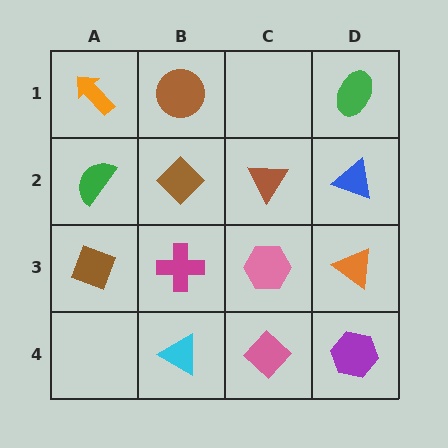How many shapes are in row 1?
3 shapes.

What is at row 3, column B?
A magenta cross.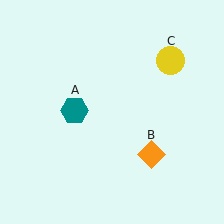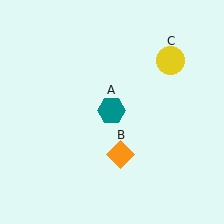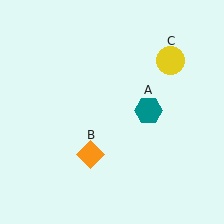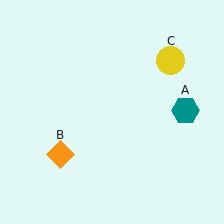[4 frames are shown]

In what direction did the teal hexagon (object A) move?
The teal hexagon (object A) moved right.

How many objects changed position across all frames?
2 objects changed position: teal hexagon (object A), orange diamond (object B).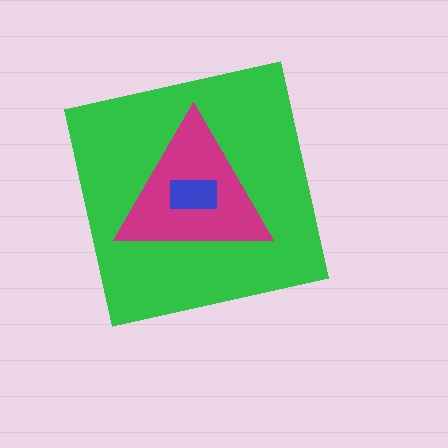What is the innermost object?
The blue rectangle.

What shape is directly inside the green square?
The magenta triangle.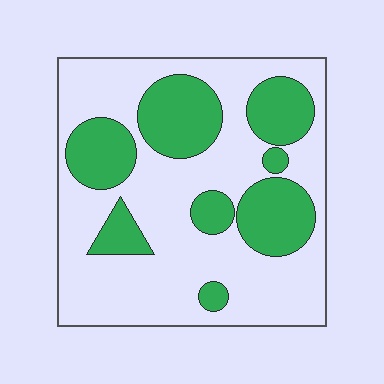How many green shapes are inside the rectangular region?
8.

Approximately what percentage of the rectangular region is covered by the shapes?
Approximately 30%.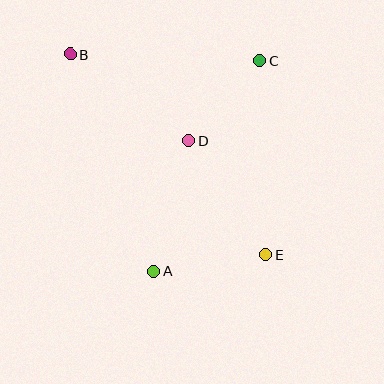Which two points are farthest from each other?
Points B and E are farthest from each other.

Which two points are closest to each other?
Points C and D are closest to each other.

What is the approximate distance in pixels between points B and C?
The distance between B and C is approximately 190 pixels.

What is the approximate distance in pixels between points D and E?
The distance between D and E is approximately 138 pixels.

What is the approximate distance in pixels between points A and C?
The distance between A and C is approximately 235 pixels.